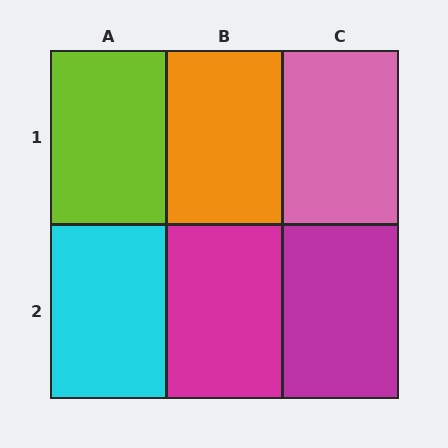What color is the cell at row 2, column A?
Cyan.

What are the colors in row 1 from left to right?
Lime, orange, pink.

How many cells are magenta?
2 cells are magenta.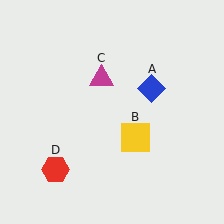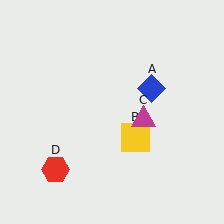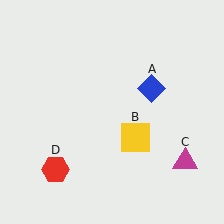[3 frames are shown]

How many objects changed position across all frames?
1 object changed position: magenta triangle (object C).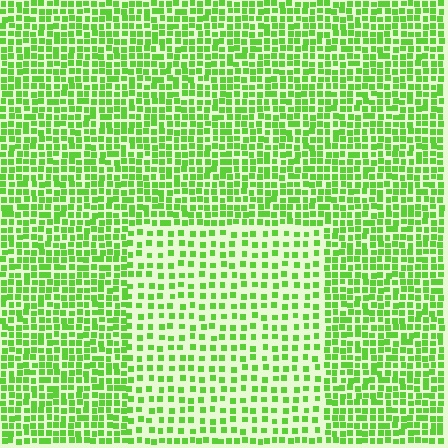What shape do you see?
I see a rectangle.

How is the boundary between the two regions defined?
The boundary is defined by a change in element density (approximately 1.9x ratio). All elements are the same color, size, and shape.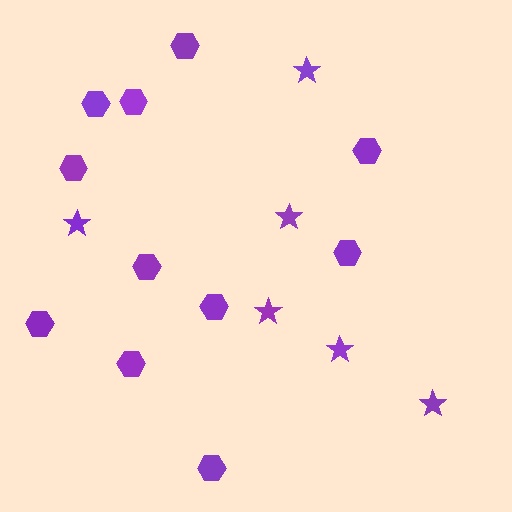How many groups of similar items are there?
There are 2 groups: one group of hexagons (11) and one group of stars (6).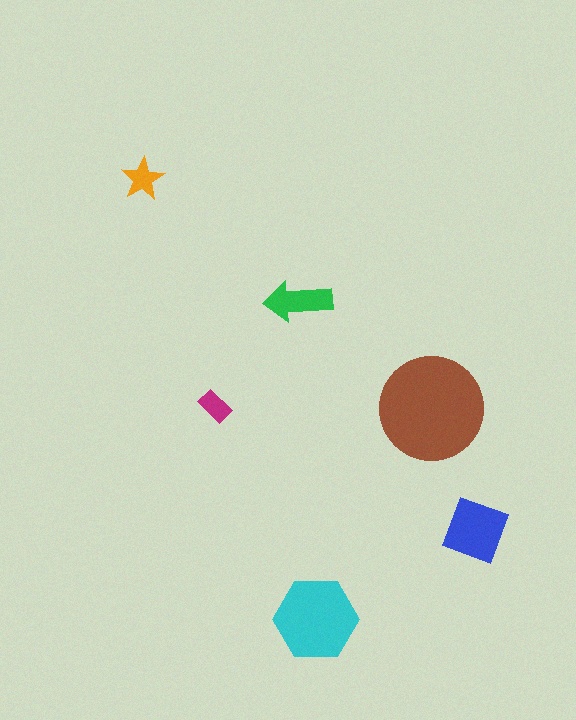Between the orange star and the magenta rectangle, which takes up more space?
The orange star.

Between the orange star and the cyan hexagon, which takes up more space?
The cyan hexagon.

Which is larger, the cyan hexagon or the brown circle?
The brown circle.